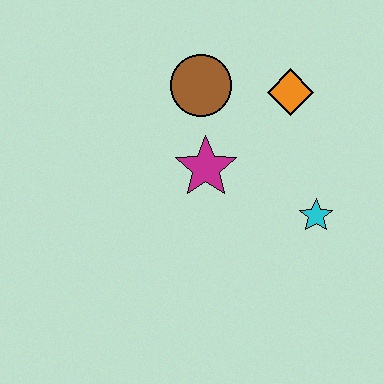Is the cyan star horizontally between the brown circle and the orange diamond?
No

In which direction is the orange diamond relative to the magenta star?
The orange diamond is to the right of the magenta star.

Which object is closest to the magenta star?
The brown circle is closest to the magenta star.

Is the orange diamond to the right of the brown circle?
Yes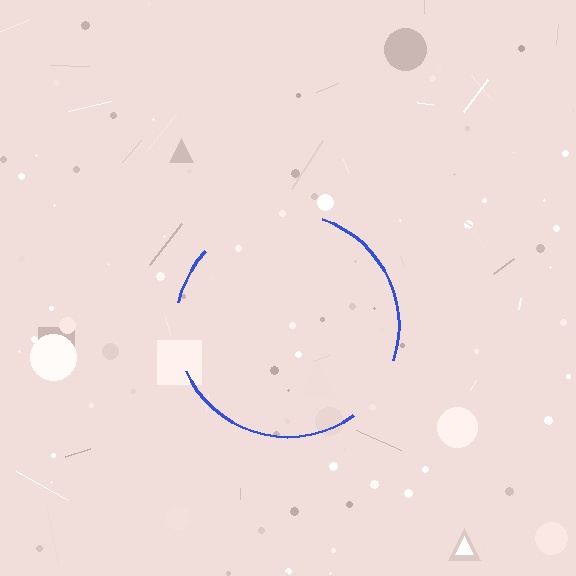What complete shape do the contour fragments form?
The contour fragments form a circle.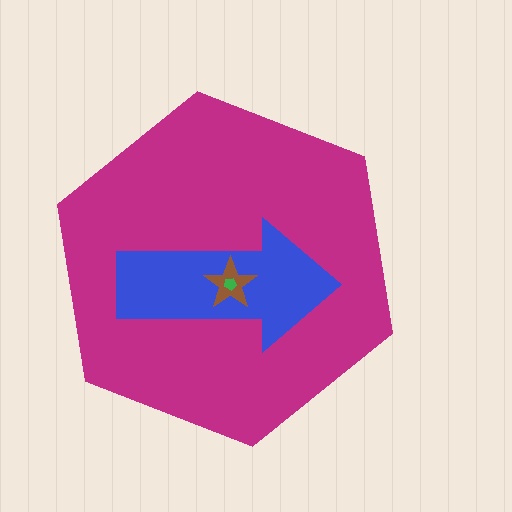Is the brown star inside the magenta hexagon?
Yes.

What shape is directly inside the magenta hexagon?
The blue arrow.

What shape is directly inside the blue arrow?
The brown star.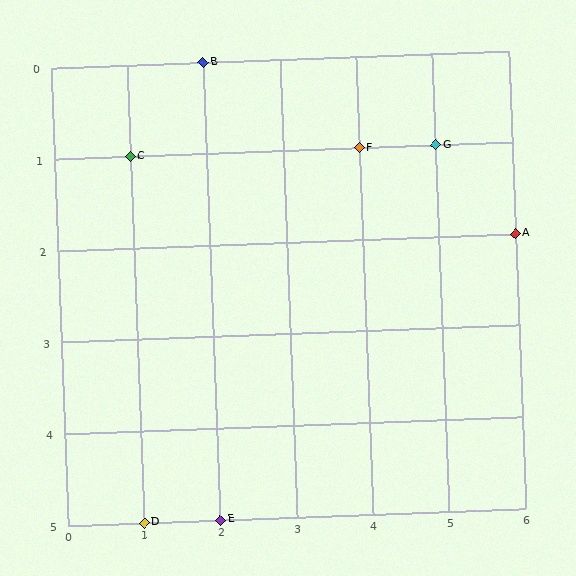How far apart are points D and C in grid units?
Points D and C are 4 rows apart.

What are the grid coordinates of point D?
Point D is at grid coordinates (1, 5).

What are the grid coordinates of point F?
Point F is at grid coordinates (4, 1).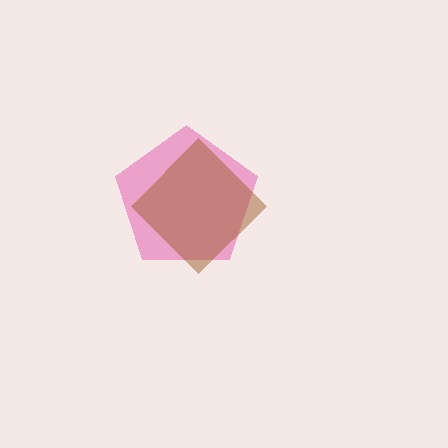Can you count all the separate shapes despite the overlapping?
Yes, there are 2 separate shapes.